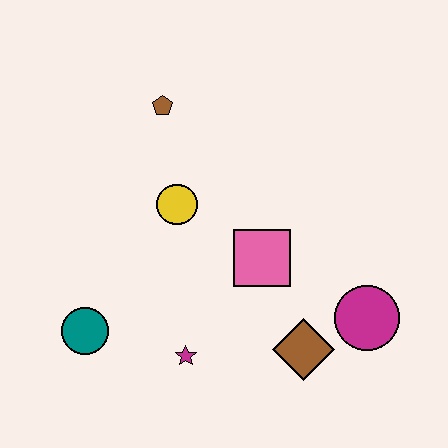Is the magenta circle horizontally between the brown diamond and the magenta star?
No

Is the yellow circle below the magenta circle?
No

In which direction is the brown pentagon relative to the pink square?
The brown pentagon is above the pink square.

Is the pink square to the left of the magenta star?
No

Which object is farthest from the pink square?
The teal circle is farthest from the pink square.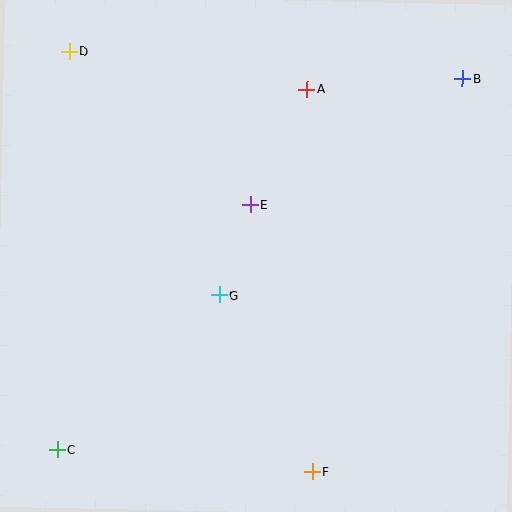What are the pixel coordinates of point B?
Point B is at (462, 79).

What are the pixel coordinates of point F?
Point F is at (312, 472).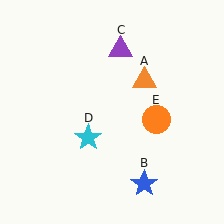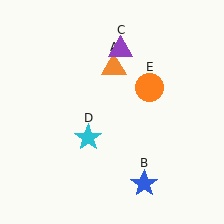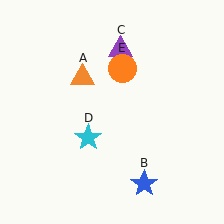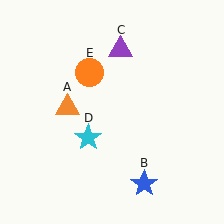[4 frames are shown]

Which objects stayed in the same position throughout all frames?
Blue star (object B) and purple triangle (object C) and cyan star (object D) remained stationary.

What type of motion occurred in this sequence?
The orange triangle (object A), orange circle (object E) rotated counterclockwise around the center of the scene.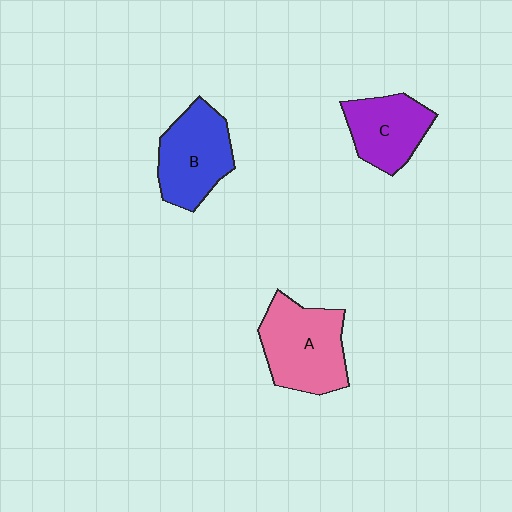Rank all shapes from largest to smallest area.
From largest to smallest: A (pink), B (blue), C (purple).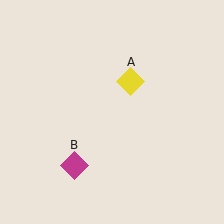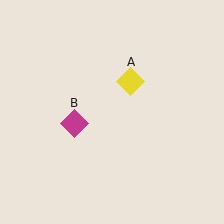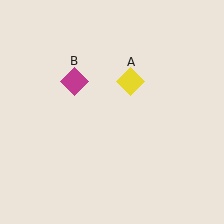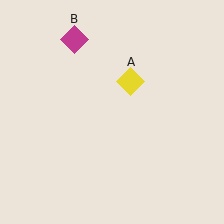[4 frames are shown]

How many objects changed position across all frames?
1 object changed position: magenta diamond (object B).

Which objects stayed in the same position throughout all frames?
Yellow diamond (object A) remained stationary.